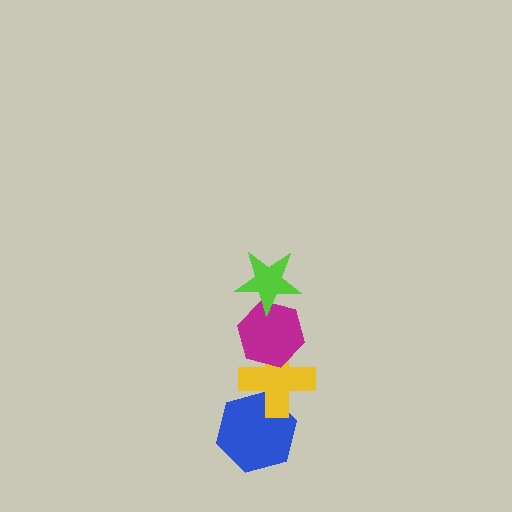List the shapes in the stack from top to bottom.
From top to bottom: the lime star, the magenta hexagon, the yellow cross, the blue hexagon.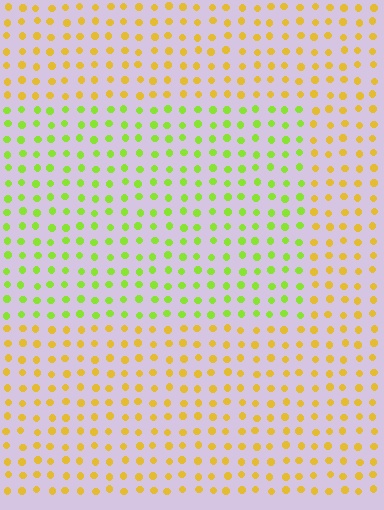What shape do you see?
I see a rectangle.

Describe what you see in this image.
The image is filled with small yellow elements in a uniform arrangement. A rectangle-shaped region is visible where the elements are tinted to a slightly different hue, forming a subtle color boundary.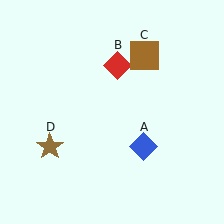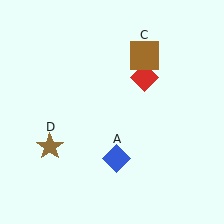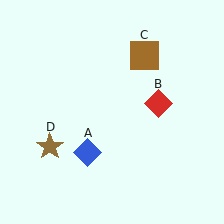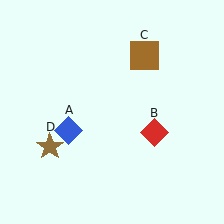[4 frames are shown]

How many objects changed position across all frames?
2 objects changed position: blue diamond (object A), red diamond (object B).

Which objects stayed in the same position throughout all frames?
Brown square (object C) and brown star (object D) remained stationary.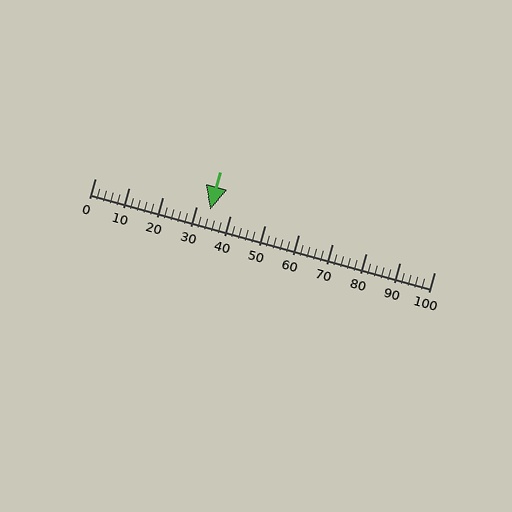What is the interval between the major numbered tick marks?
The major tick marks are spaced 10 units apart.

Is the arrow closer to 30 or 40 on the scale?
The arrow is closer to 30.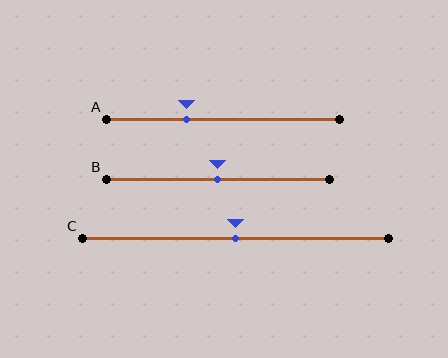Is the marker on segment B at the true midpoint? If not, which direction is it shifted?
Yes, the marker on segment B is at the true midpoint.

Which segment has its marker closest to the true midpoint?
Segment B has its marker closest to the true midpoint.